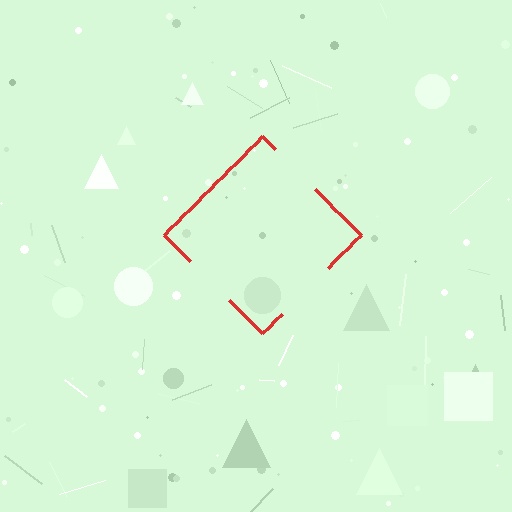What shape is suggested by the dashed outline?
The dashed outline suggests a diamond.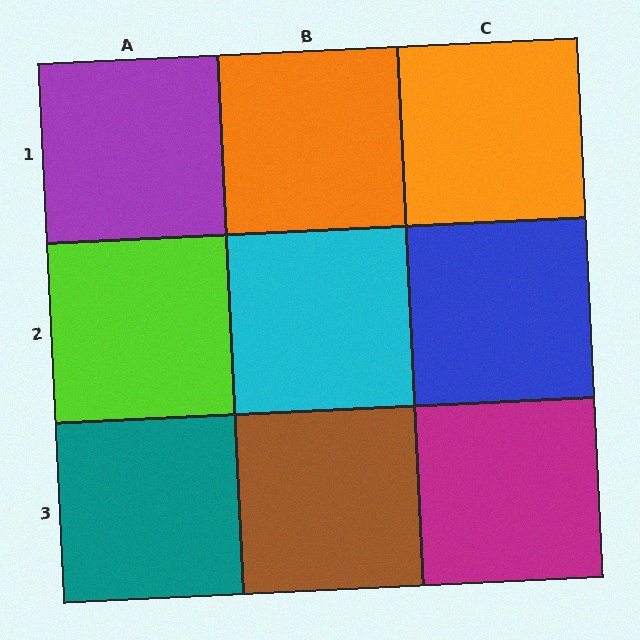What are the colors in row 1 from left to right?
Purple, orange, orange.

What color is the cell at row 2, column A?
Lime.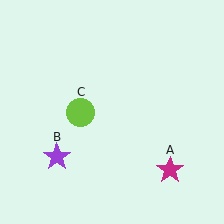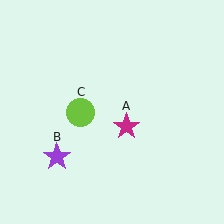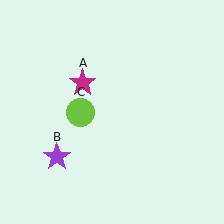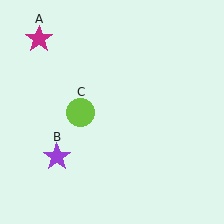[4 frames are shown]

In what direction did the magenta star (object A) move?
The magenta star (object A) moved up and to the left.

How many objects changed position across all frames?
1 object changed position: magenta star (object A).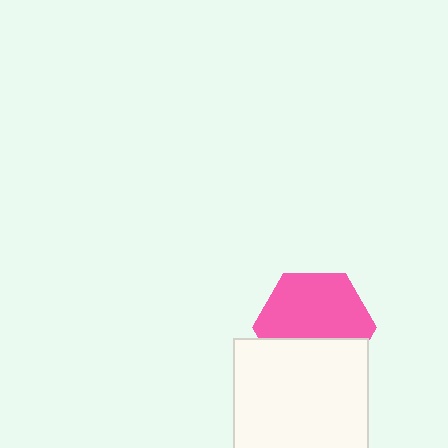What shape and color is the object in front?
The object in front is a white square.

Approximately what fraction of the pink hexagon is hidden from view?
Roughly 38% of the pink hexagon is hidden behind the white square.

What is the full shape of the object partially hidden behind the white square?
The partially hidden object is a pink hexagon.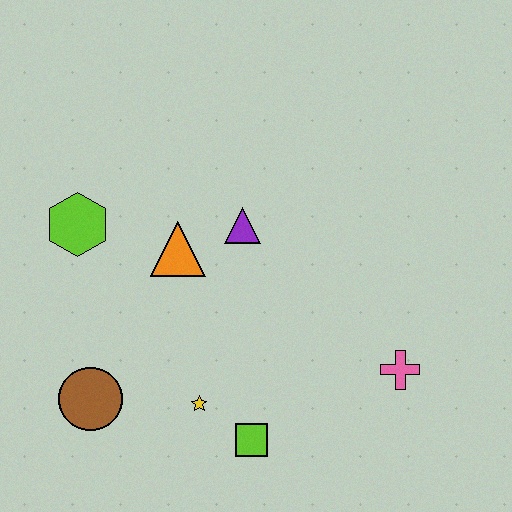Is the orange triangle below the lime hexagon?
Yes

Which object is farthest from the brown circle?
The pink cross is farthest from the brown circle.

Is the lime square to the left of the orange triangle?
No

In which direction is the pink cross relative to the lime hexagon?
The pink cross is to the right of the lime hexagon.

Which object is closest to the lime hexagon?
The orange triangle is closest to the lime hexagon.